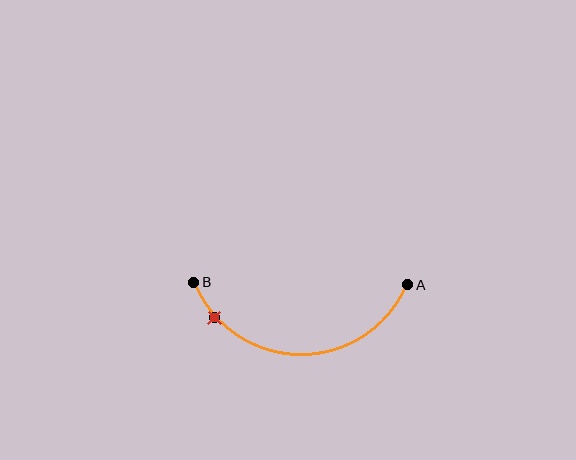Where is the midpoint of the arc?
The arc midpoint is the point on the curve farthest from the straight line joining A and B. It sits below that line.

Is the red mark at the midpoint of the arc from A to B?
No. The red mark lies on the arc but is closer to endpoint B. The arc midpoint would be at the point on the curve equidistant along the arc from both A and B.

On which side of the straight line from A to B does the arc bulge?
The arc bulges below the straight line connecting A and B.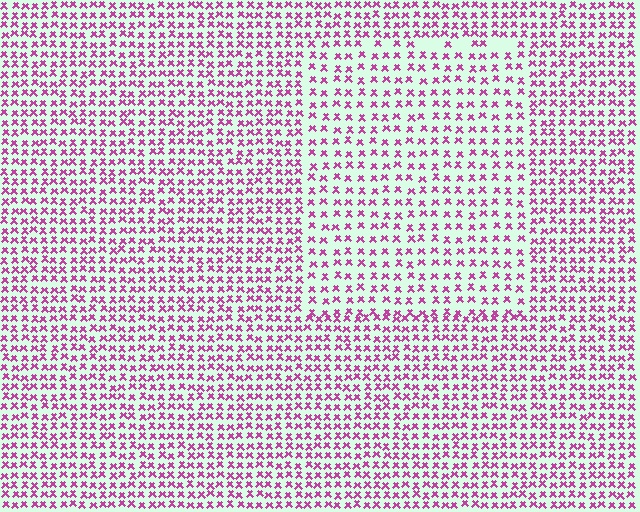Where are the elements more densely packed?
The elements are more densely packed outside the rectangle boundary.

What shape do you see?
I see a rectangle.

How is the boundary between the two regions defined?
The boundary is defined by a change in element density (approximately 1.6x ratio). All elements are the same color, size, and shape.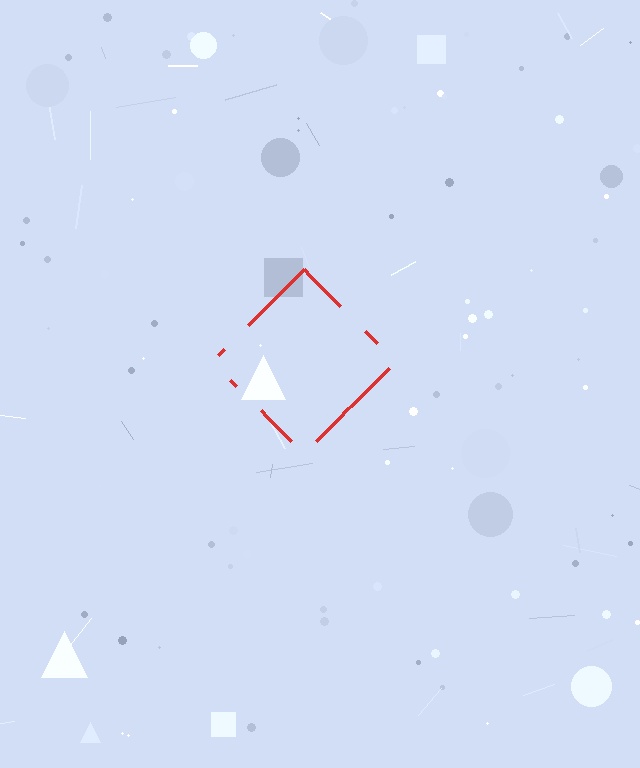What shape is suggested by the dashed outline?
The dashed outline suggests a diamond.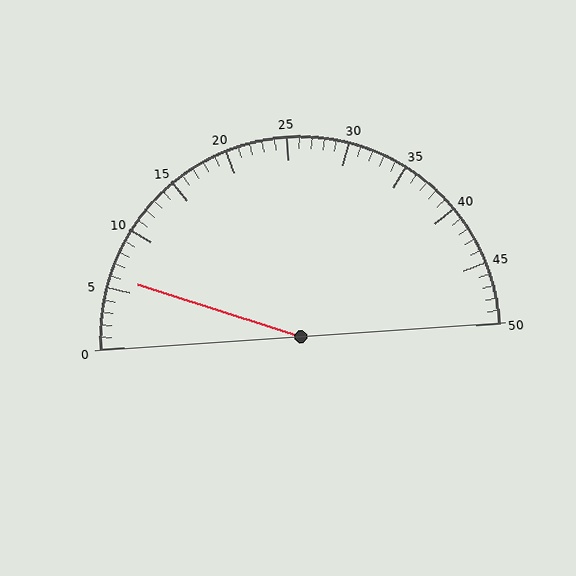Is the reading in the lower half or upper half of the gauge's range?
The reading is in the lower half of the range (0 to 50).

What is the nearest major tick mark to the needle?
The nearest major tick mark is 5.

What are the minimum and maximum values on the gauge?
The gauge ranges from 0 to 50.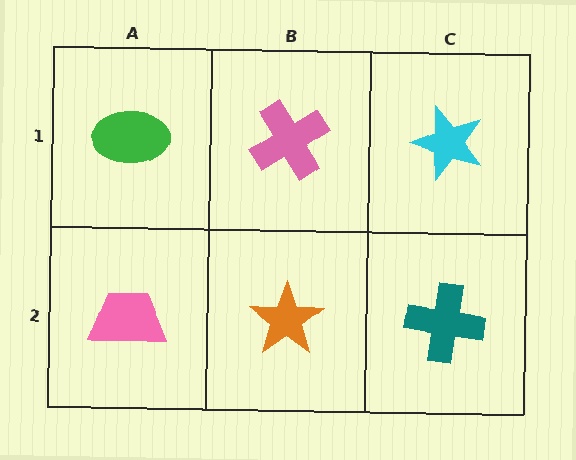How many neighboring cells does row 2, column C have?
2.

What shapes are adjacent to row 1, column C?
A teal cross (row 2, column C), a pink cross (row 1, column B).